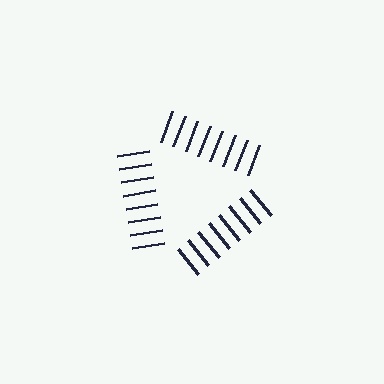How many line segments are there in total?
24 — 8 along each of the 3 edges.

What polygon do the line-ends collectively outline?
An illusory triangle — the line segments terminate on its edges but no continuous stroke is drawn.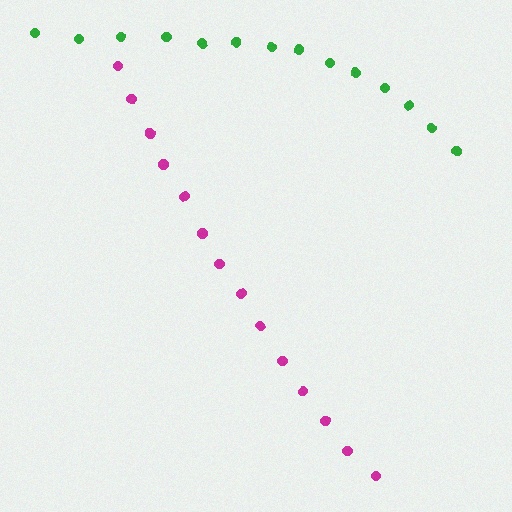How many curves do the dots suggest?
There are 2 distinct paths.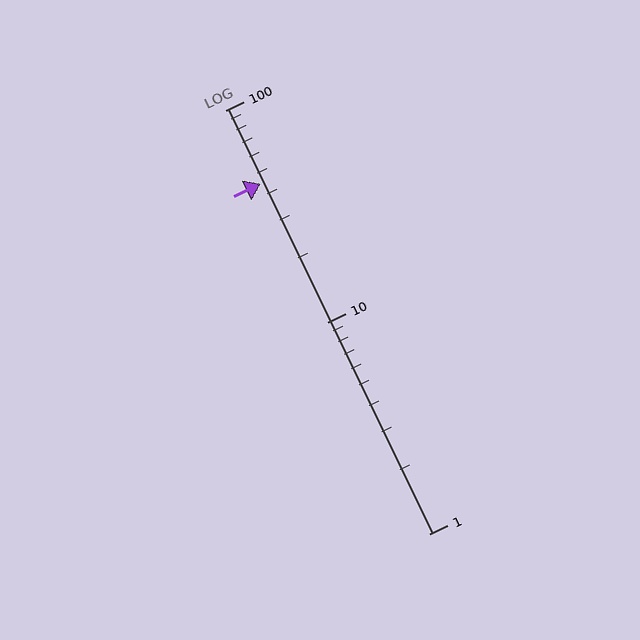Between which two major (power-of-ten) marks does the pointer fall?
The pointer is between 10 and 100.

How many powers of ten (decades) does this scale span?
The scale spans 2 decades, from 1 to 100.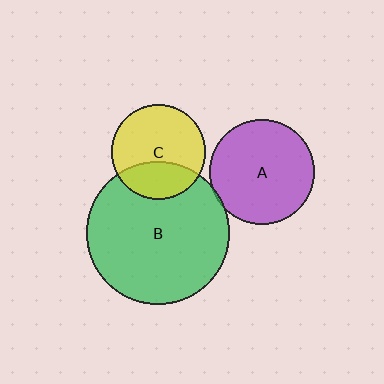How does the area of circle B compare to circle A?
Approximately 1.9 times.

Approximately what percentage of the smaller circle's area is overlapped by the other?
Approximately 5%.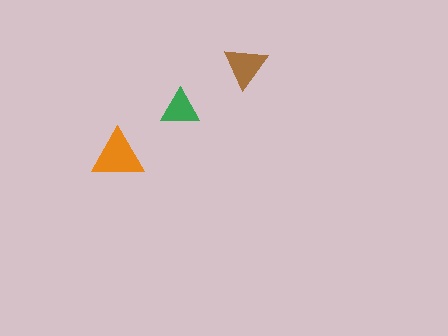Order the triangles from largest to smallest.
the orange one, the brown one, the green one.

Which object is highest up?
The brown triangle is topmost.